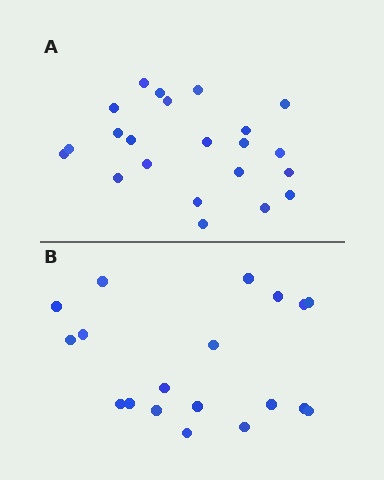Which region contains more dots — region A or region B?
Region A (the top region) has more dots.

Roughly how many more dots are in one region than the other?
Region A has just a few more — roughly 2 or 3 more dots than region B.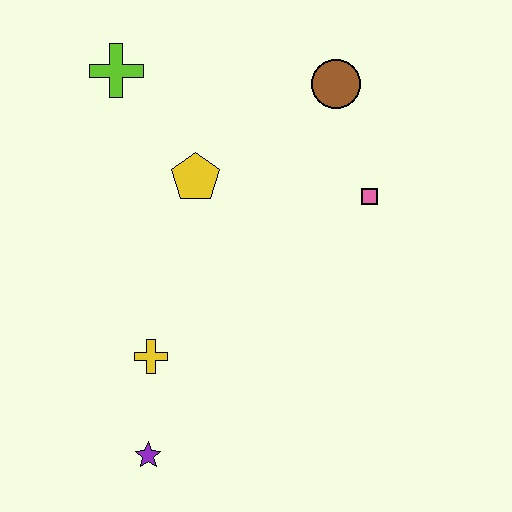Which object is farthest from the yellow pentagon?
The purple star is farthest from the yellow pentagon.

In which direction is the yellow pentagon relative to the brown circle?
The yellow pentagon is to the left of the brown circle.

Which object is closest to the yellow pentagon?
The lime cross is closest to the yellow pentagon.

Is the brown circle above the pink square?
Yes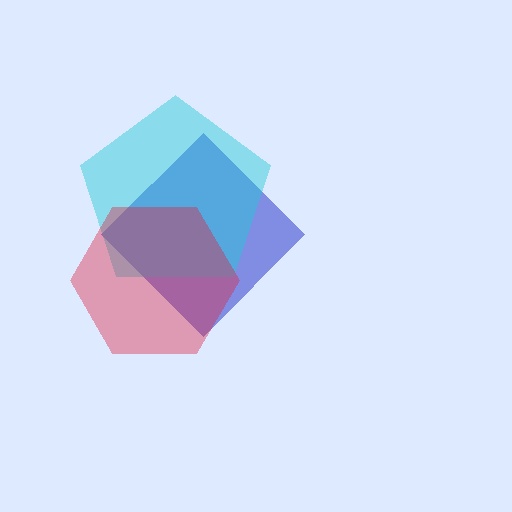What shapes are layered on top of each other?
The layered shapes are: a blue diamond, a cyan pentagon, a red hexagon.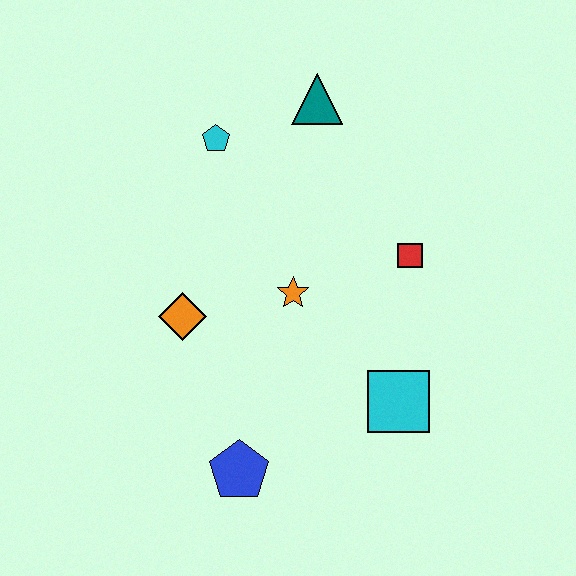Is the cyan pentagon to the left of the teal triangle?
Yes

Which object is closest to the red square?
The orange star is closest to the red square.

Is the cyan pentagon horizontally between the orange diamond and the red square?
Yes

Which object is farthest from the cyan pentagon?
The blue pentagon is farthest from the cyan pentagon.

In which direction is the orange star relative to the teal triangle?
The orange star is below the teal triangle.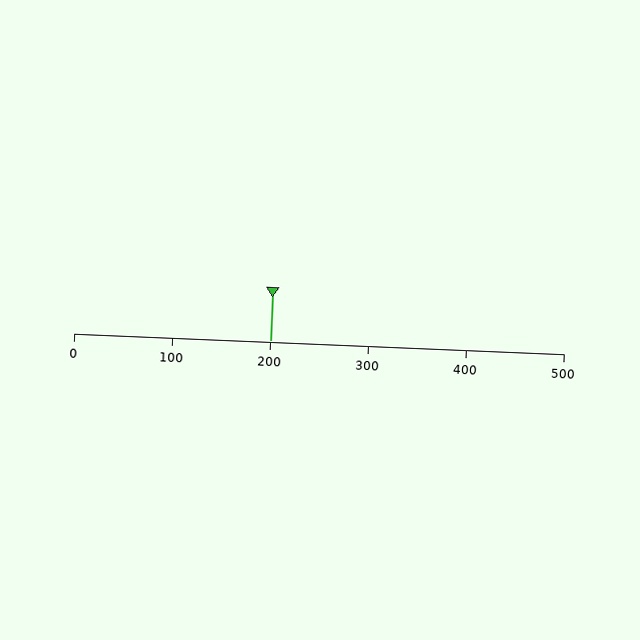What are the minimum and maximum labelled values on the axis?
The axis runs from 0 to 500.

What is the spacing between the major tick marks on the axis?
The major ticks are spaced 100 apart.